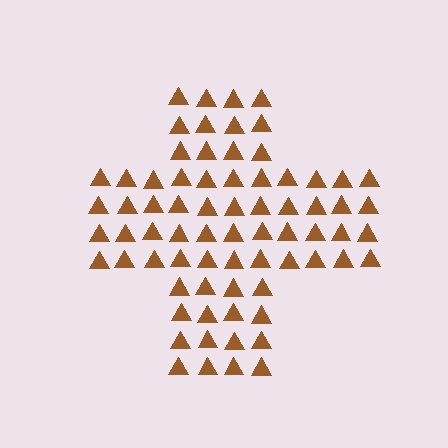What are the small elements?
The small elements are triangles.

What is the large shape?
The large shape is a cross.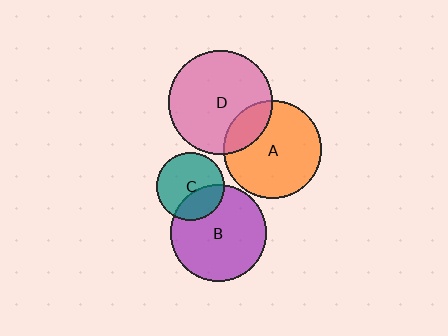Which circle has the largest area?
Circle D (pink).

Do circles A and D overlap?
Yes.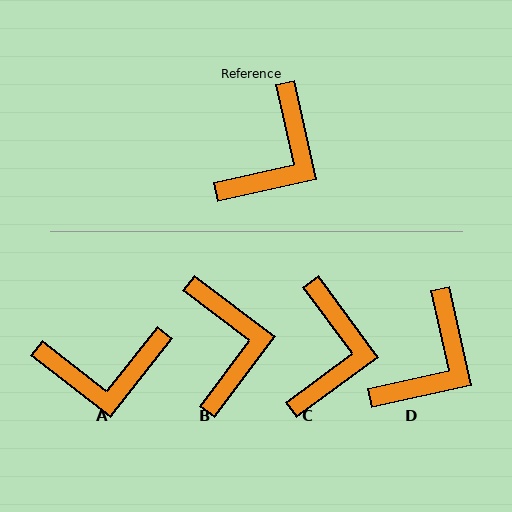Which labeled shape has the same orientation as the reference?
D.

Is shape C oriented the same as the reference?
No, it is off by about 24 degrees.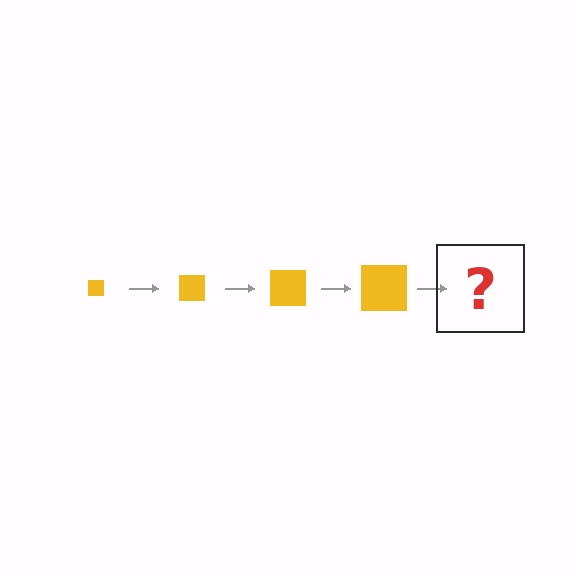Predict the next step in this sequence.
The next step is a yellow square, larger than the previous one.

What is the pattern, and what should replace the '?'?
The pattern is that the square gets progressively larger each step. The '?' should be a yellow square, larger than the previous one.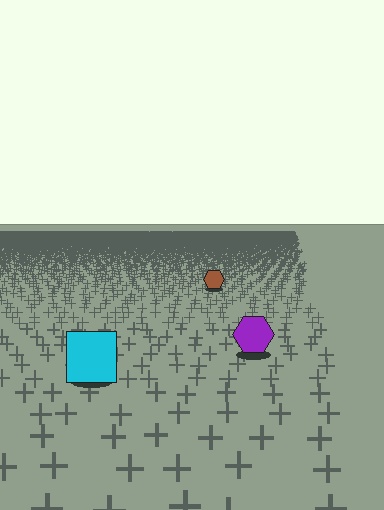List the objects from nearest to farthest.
From nearest to farthest: the cyan square, the purple hexagon, the brown hexagon.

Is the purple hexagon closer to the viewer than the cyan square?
No. The cyan square is closer — you can tell from the texture gradient: the ground texture is coarser near it.